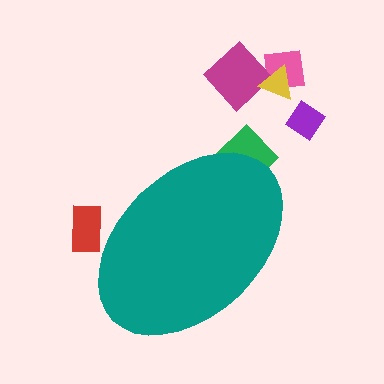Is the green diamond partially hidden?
Yes, the green diamond is partially hidden behind the teal ellipse.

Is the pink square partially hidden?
No, the pink square is fully visible.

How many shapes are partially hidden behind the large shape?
2 shapes are partially hidden.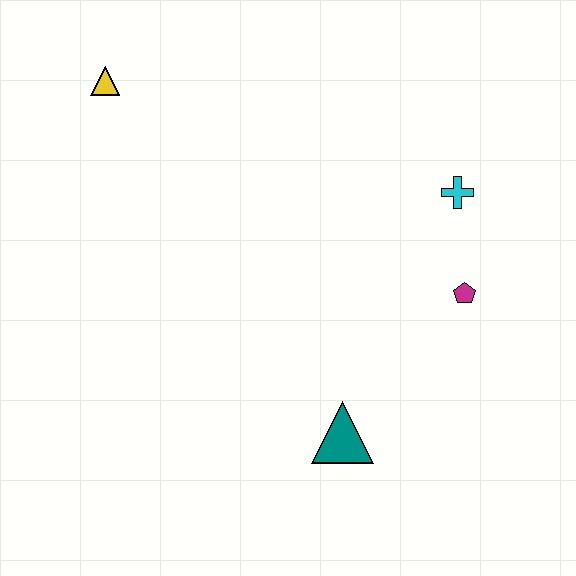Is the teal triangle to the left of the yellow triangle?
No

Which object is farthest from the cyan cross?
The yellow triangle is farthest from the cyan cross.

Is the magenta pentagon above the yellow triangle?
No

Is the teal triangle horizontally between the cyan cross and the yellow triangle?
Yes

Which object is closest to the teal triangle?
The magenta pentagon is closest to the teal triangle.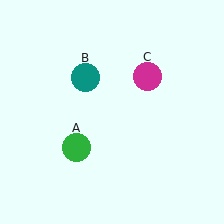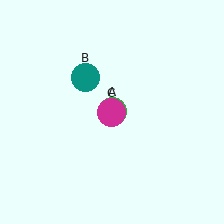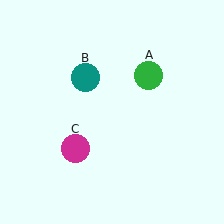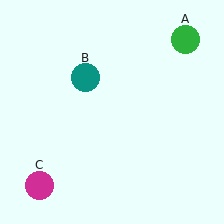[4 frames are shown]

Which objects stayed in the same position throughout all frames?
Teal circle (object B) remained stationary.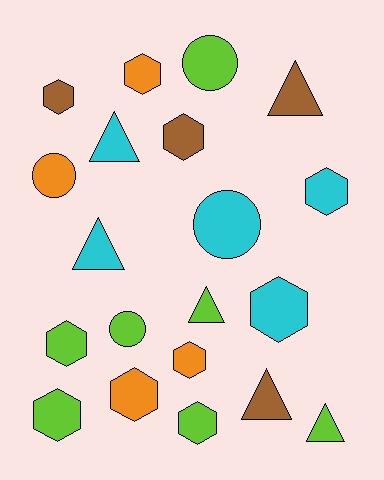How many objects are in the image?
There are 20 objects.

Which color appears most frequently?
Lime, with 7 objects.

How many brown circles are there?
There are no brown circles.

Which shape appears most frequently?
Hexagon, with 10 objects.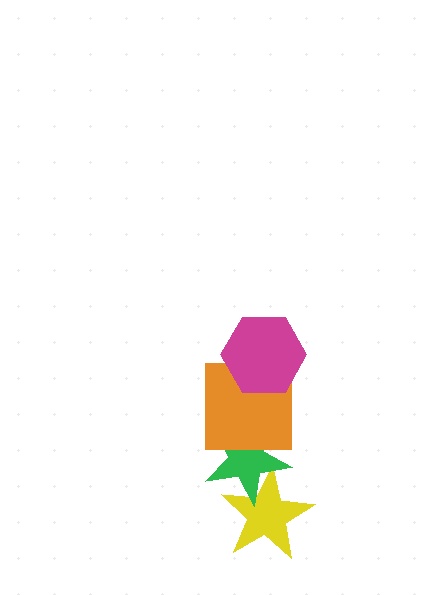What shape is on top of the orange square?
The magenta hexagon is on top of the orange square.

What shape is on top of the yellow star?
The green star is on top of the yellow star.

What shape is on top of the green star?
The orange square is on top of the green star.